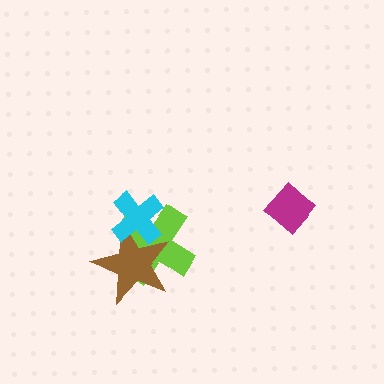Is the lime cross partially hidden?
Yes, it is partially covered by another shape.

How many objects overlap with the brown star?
2 objects overlap with the brown star.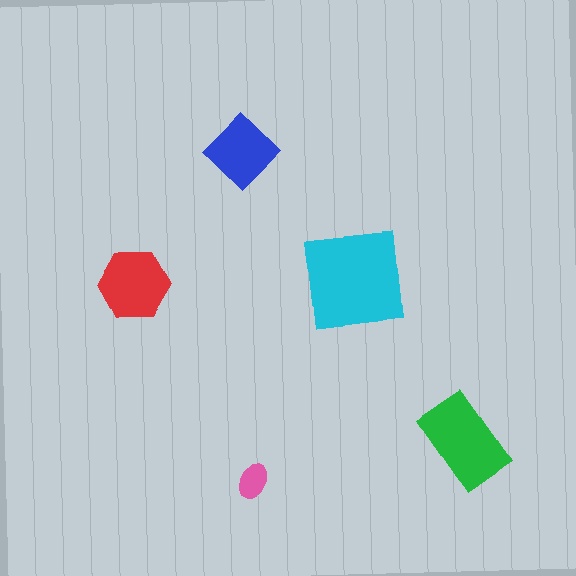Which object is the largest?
The cyan square.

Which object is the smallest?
The pink ellipse.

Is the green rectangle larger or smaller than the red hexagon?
Larger.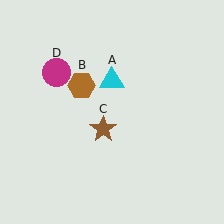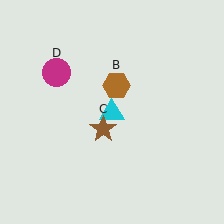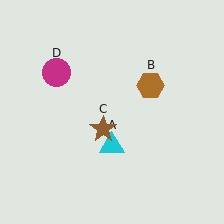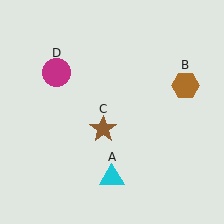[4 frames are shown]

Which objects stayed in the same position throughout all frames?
Brown star (object C) and magenta circle (object D) remained stationary.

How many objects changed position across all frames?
2 objects changed position: cyan triangle (object A), brown hexagon (object B).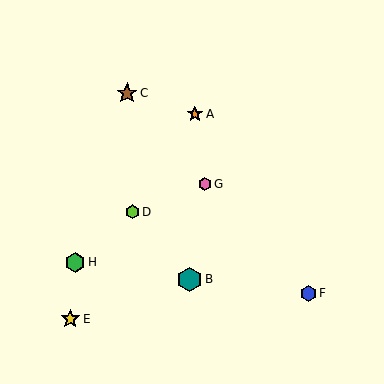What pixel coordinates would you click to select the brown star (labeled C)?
Click at (127, 93) to select the brown star C.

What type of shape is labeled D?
Shape D is a lime hexagon.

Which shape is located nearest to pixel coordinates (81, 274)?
The green hexagon (labeled H) at (75, 262) is nearest to that location.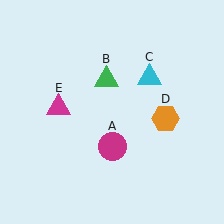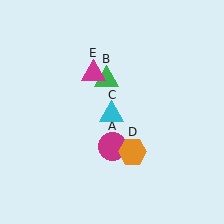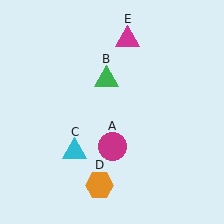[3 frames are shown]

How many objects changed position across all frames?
3 objects changed position: cyan triangle (object C), orange hexagon (object D), magenta triangle (object E).